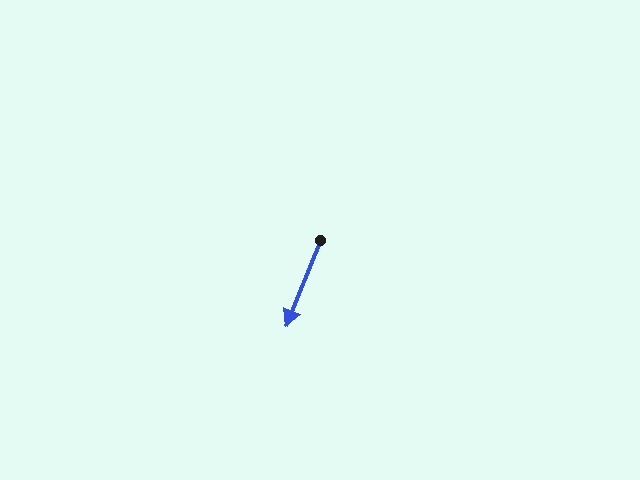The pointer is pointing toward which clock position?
Roughly 7 o'clock.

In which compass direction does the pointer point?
South.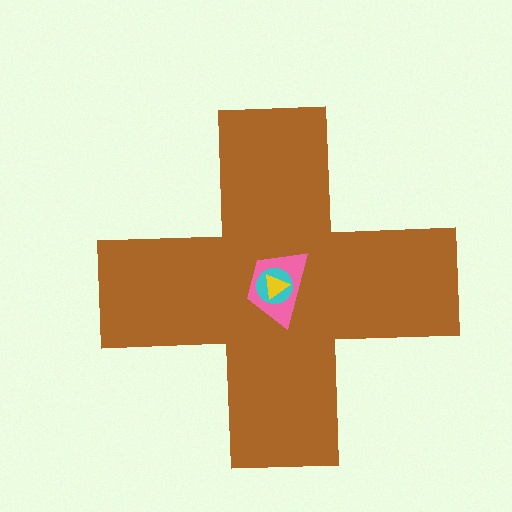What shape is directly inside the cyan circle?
The yellow triangle.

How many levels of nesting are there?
4.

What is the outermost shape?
The brown cross.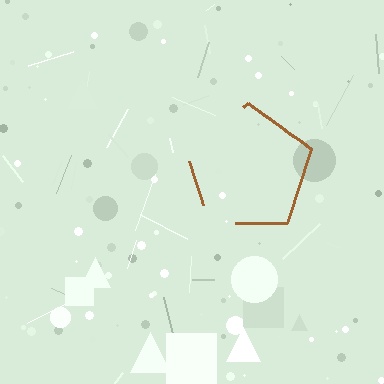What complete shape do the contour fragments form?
The contour fragments form a pentagon.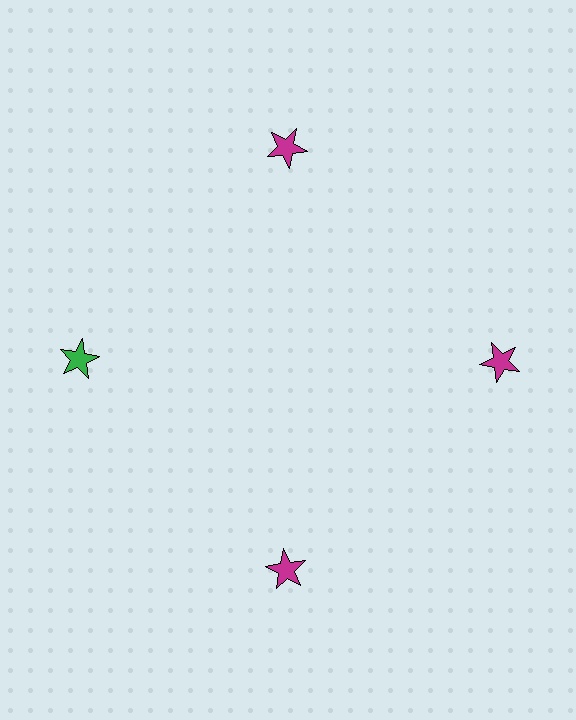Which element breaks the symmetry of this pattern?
The green star at roughly the 9 o'clock position breaks the symmetry. All other shapes are magenta stars.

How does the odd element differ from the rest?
It has a different color: green instead of magenta.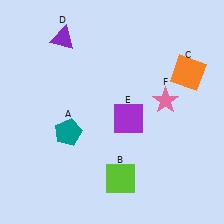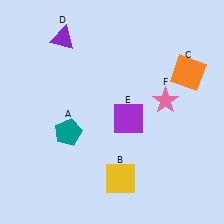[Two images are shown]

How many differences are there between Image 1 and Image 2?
There is 1 difference between the two images.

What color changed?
The square (B) changed from lime in Image 1 to yellow in Image 2.